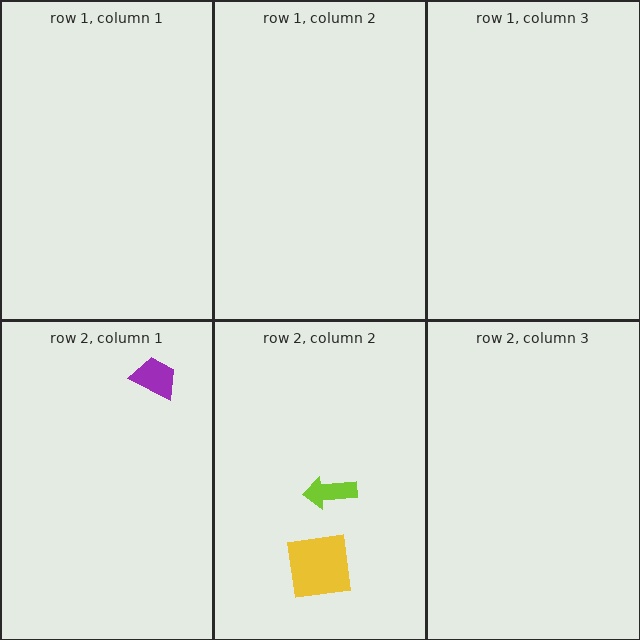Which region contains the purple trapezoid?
The row 2, column 1 region.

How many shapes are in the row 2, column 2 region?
2.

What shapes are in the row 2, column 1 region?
The purple trapezoid.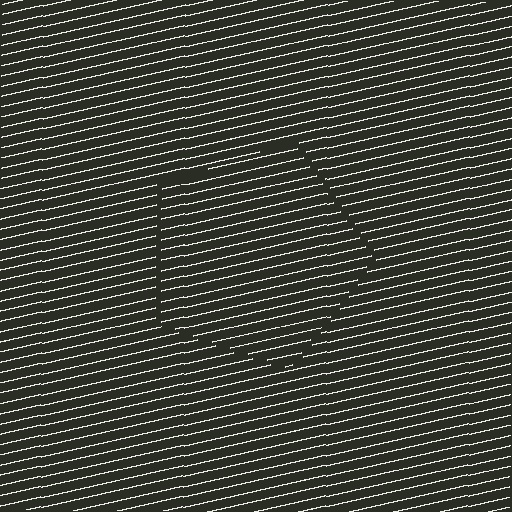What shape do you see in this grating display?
An illusory pentagon. The interior of the shape contains the same grating, shifted by half a period — the contour is defined by the phase discontinuity where line-ends from the inner and outer gratings abut.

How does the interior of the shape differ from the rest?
The interior of the shape contains the same grating, shifted by half a period — the contour is defined by the phase discontinuity where line-ends from the inner and outer gratings abut.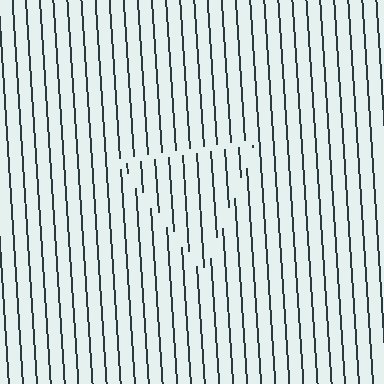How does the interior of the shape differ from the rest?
The interior of the shape contains the same grating, shifted by half a period — the contour is defined by the phase discontinuity where line-ends from the inner and outer gratings abut.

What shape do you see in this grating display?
An illusory triangle. The interior of the shape contains the same grating, shifted by half a period — the contour is defined by the phase discontinuity where line-ends from the inner and outer gratings abut.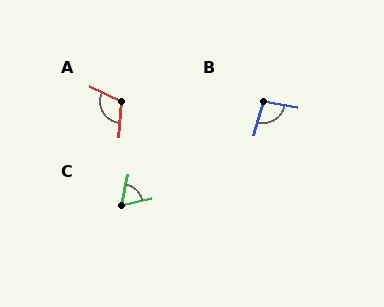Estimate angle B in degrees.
Approximately 97 degrees.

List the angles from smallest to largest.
C (64°), B (97°), A (111°).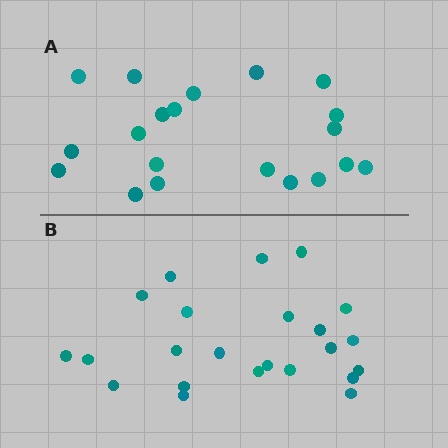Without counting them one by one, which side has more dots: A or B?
Region B (the bottom region) has more dots.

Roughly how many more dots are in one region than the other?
Region B has just a few more — roughly 2 or 3 more dots than region A.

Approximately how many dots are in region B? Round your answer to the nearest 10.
About 20 dots. (The exact count is 23, which rounds to 20.)